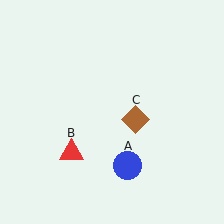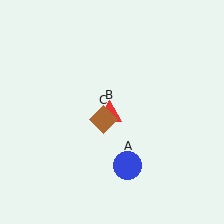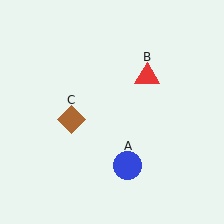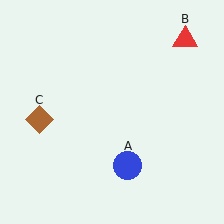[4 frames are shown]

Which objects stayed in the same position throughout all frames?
Blue circle (object A) remained stationary.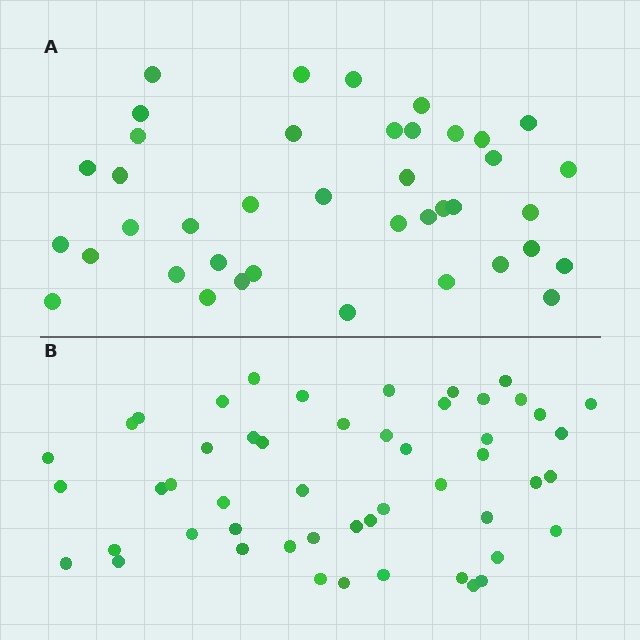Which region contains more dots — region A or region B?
Region B (the bottom region) has more dots.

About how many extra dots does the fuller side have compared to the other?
Region B has roughly 12 or so more dots than region A.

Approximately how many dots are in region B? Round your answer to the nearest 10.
About 50 dots. (The exact count is 51, which rounds to 50.)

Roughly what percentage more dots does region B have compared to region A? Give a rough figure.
About 30% more.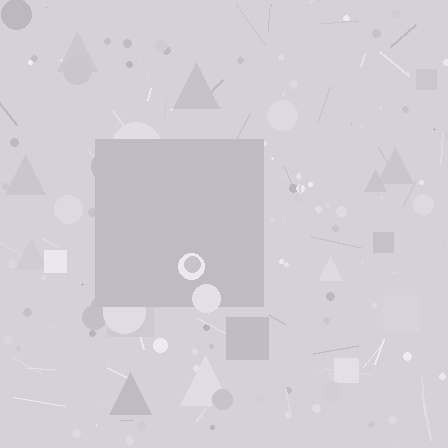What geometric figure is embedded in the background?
A square is embedded in the background.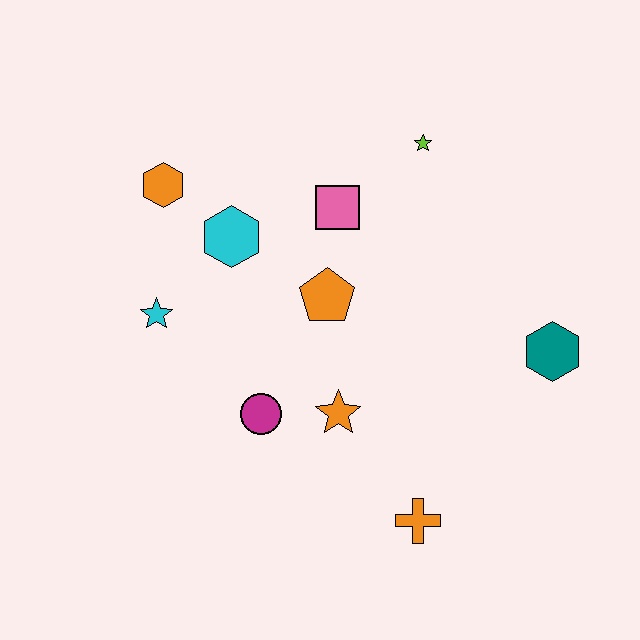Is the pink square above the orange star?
Yes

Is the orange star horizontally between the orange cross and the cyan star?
Yes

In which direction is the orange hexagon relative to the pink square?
The orange hexagon is to the left of the pink square.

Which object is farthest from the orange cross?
The orange hexagon is farthest from the orange cross.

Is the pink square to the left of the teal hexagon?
Yes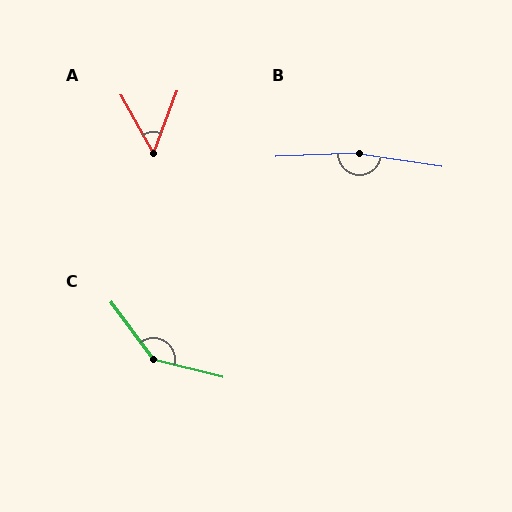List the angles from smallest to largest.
A (50°), C (141°), B (169°).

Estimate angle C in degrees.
Approximately 141 degrees.